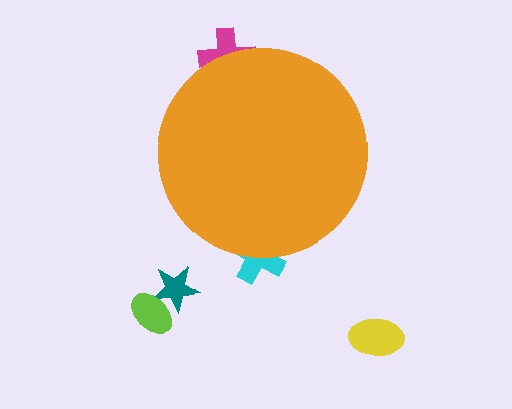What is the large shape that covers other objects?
An orange circle.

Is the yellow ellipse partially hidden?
No, the yellow ellipse is fully visible.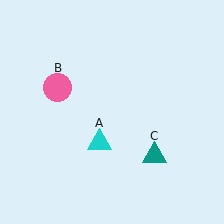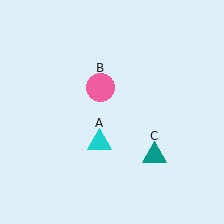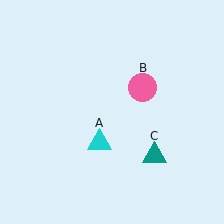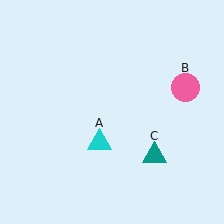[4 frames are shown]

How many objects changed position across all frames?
1 object changed position: pink circle (object B).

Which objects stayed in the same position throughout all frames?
Cyan triangle (object A) and teal triangle (object C) remained stationary.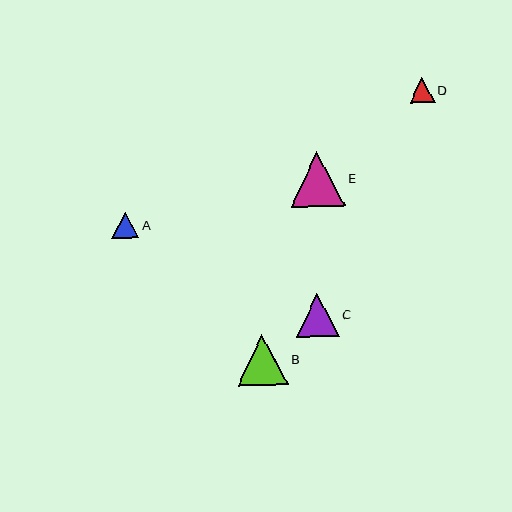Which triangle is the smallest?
Triangle D is the smallest with a size of approximately 25 pixels.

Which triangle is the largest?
Triangle E is the largest with a size of approximately 54 pixels.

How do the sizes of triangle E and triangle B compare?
Triangle E and triangle B are approximately the same size.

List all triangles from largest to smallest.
From largest to smallest: E, B, C, A, D.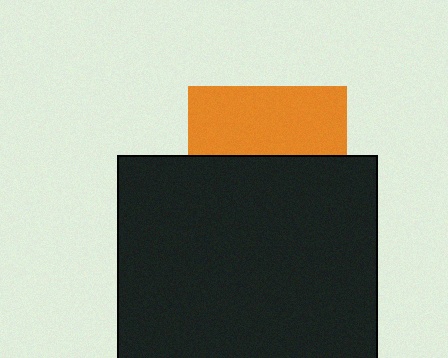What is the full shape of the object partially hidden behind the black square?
The partially hidden object is an orange square.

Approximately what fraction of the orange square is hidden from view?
Roughly 56% of the orange square is hidden behind the black square.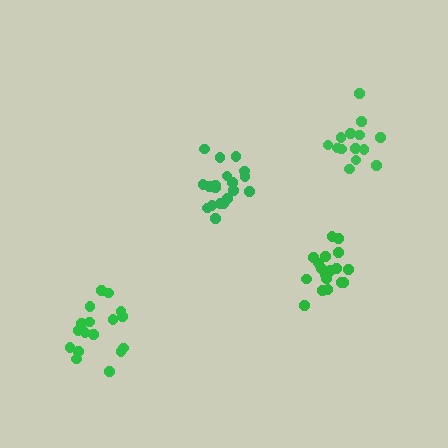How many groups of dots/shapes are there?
There are 4 groups.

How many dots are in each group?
Group 1: 14 dots, Group 2: 19 dots, Group 3: 19 dots, Group 4: 19 dots (71 total).